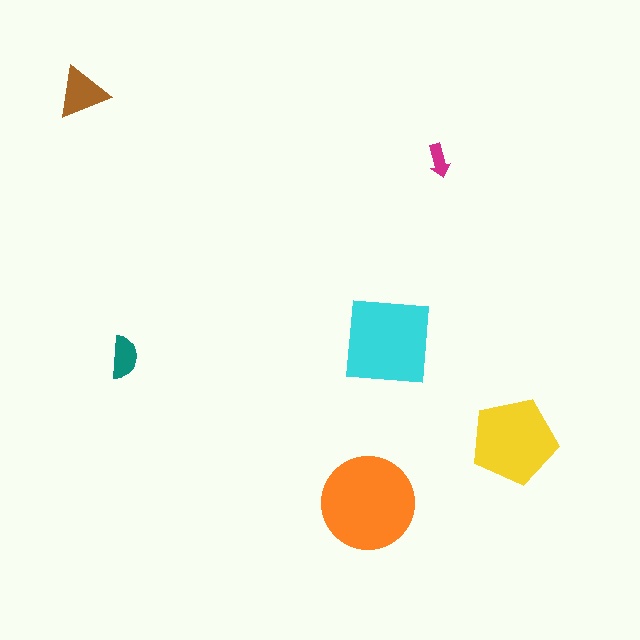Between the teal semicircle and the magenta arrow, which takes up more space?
The teal semicircle.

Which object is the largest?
The orange circle.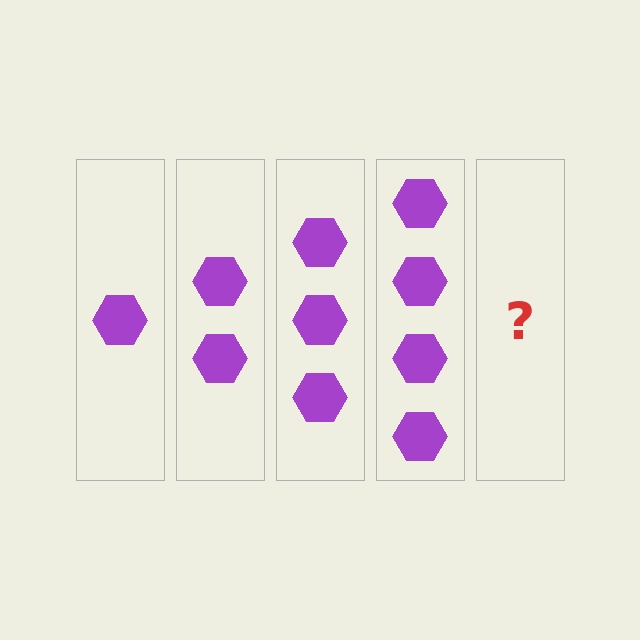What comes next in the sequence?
The next element should be 5 hexagons.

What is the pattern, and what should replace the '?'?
The pattern is that each step adds one more hexagon. The '?' should be 5 hexagons.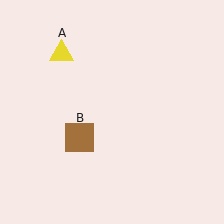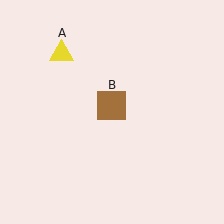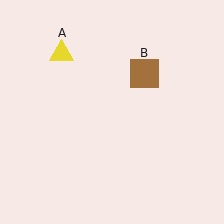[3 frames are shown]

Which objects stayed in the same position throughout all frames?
Yellow triangle (object A) remained stationary.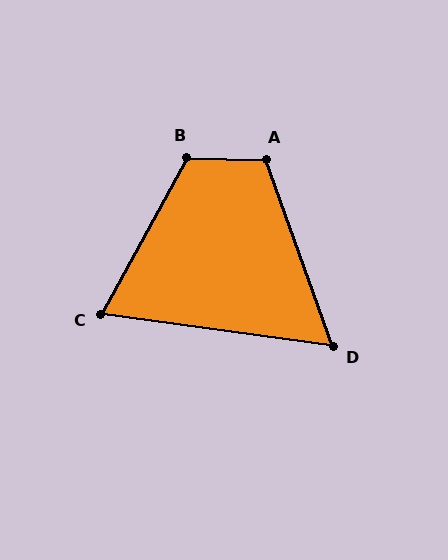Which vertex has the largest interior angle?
B, at approximately 117 degrees.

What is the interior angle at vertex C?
Approximately 69 degrees (acute).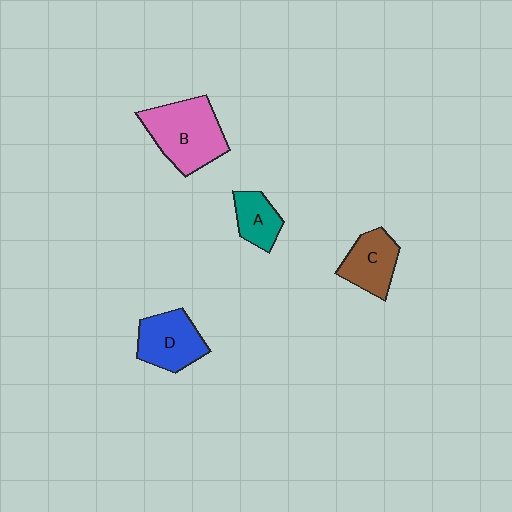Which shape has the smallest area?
Shape A (teal).